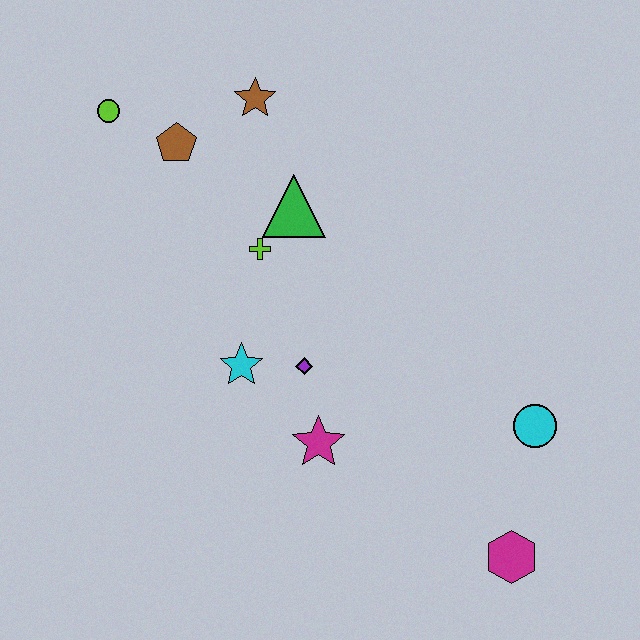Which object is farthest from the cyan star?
The magenta hexagon is farthest from the cyan star.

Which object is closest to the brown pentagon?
The lime circle is closest to the brown pentagon.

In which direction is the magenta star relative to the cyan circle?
The magenta star is to the left of the cyan circle.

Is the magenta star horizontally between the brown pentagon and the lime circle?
No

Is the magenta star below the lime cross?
Yes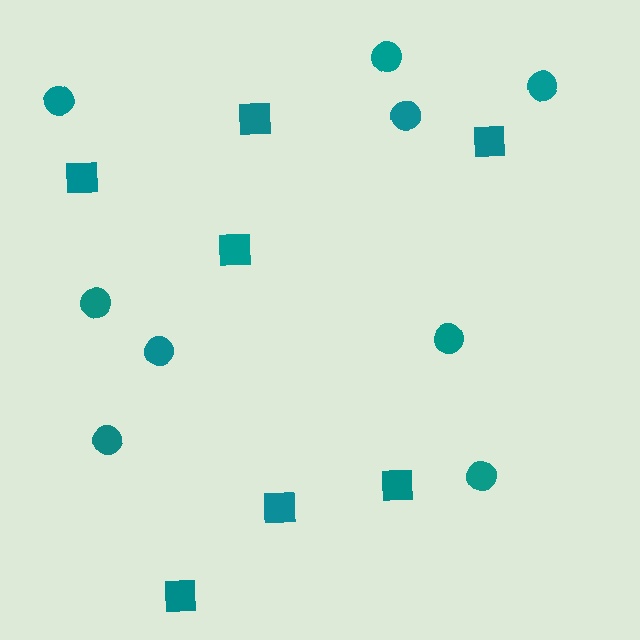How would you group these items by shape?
There are 2 groups: one group of circles (9) and one group of squares (7).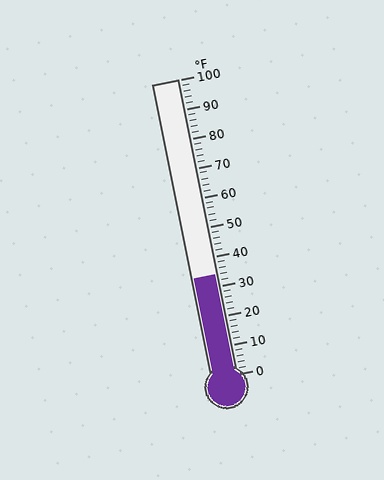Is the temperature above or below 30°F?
The temperature is above 30°F.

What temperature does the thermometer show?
The thermometer shows approximately 34°F.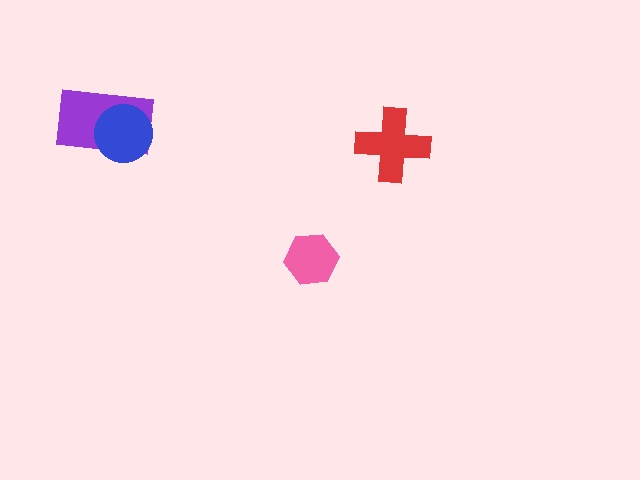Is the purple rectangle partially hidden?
Yes, it is partially covered by another shape.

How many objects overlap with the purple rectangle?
1 object overlaps with the purple rectangle.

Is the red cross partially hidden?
No, no other shape covers it.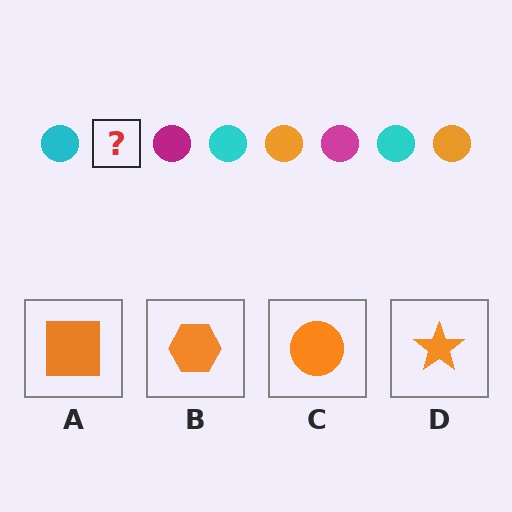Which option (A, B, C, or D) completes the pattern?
C.